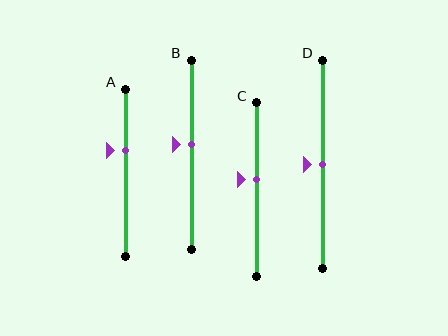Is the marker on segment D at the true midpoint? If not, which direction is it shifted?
Yes, the marker on segment D is at the true midpoint.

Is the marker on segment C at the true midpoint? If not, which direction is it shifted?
No, the marker on segment C is shifted upward by about 6% of the segment length.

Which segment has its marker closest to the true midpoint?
Segment D has its marker closest to the true midpoint.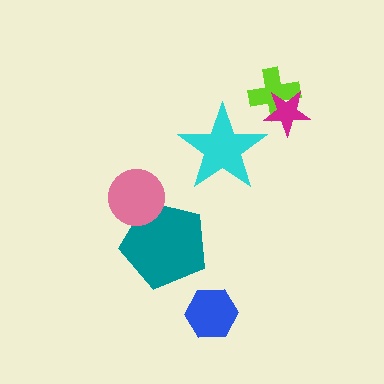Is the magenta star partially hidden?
No, no other shape covers it.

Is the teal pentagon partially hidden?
Yes, it is partially covered by another shape.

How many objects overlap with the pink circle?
1 object overlaps with the pink circle.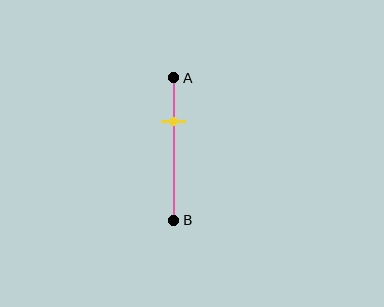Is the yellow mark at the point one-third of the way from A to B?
Yes, the mark is approximately at the one-third point.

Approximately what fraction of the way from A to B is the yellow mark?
The yellow mark is approximately 30% of the way from A to B.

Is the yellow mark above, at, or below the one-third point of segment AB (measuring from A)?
The yellow mark is approximately at the one-third point of segment AB.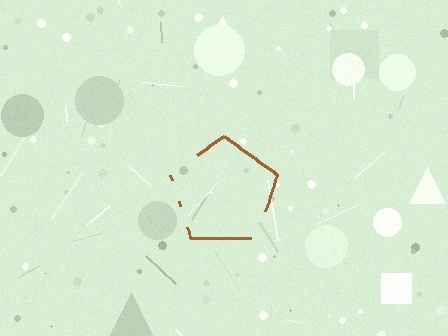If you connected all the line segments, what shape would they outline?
They would outline a pentagon.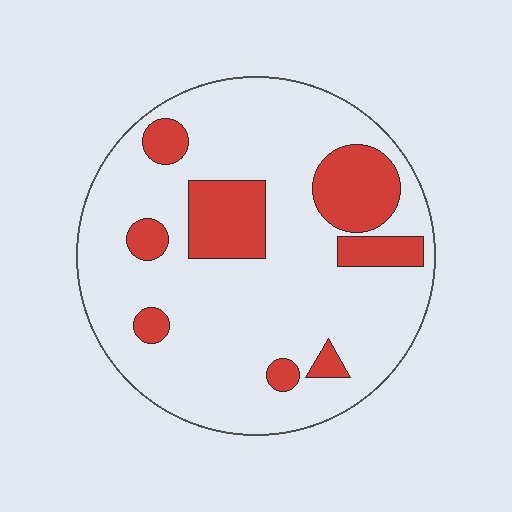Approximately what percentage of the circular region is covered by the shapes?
Approximately 20%.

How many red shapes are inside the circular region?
8.